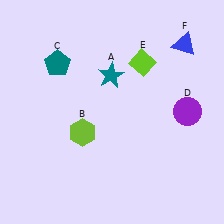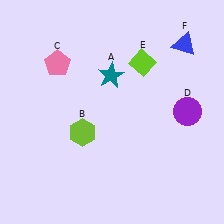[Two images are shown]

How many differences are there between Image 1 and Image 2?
There is 1 difference between the two images.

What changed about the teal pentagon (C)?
In Image 1, C is teal. In Image 2, it changed to pink.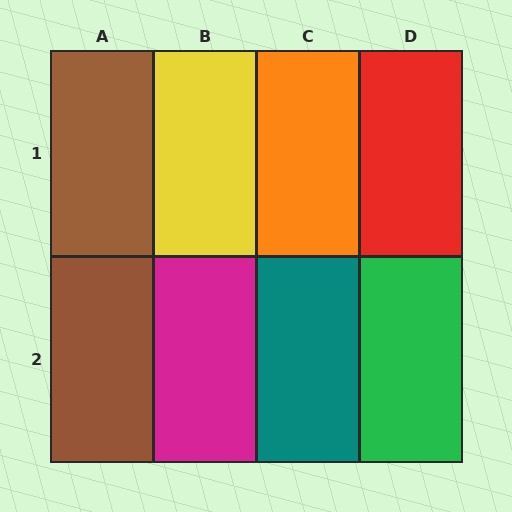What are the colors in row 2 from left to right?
Brown, magenta, teal, green.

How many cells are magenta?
1 cell is magenta.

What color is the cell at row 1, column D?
Red.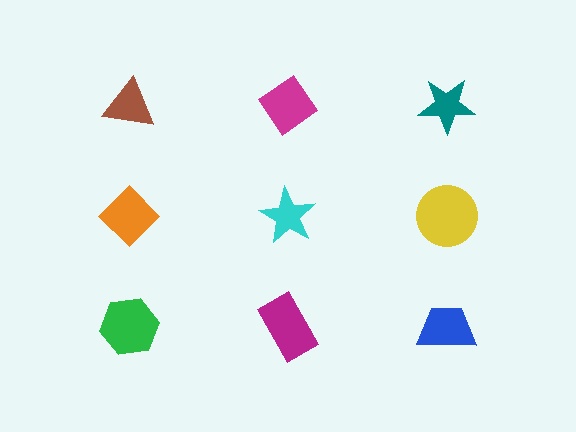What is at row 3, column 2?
A magenta rectangle.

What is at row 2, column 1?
An orange diamond.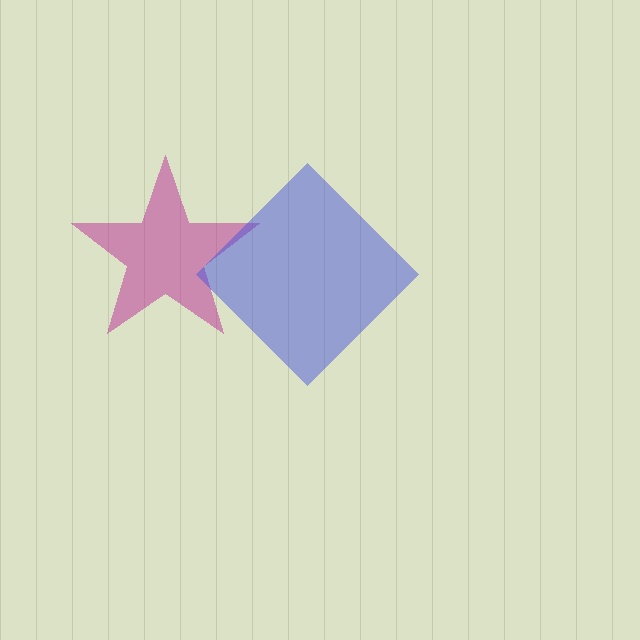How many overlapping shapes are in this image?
There are 2 overlapping shapes in the image.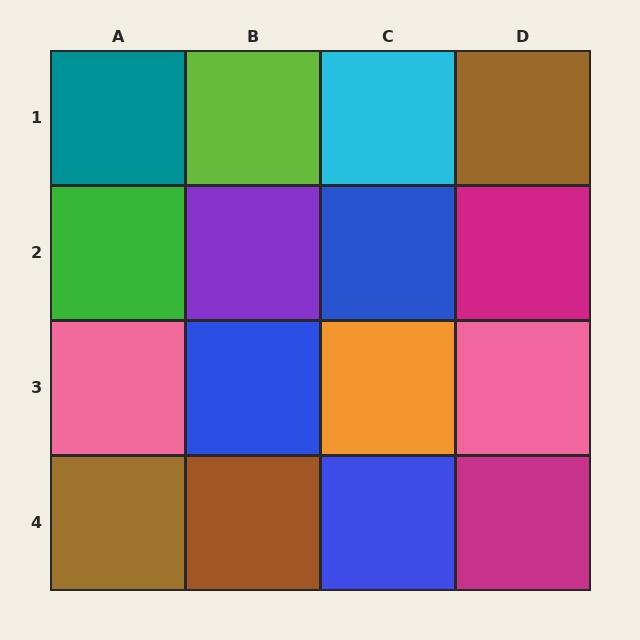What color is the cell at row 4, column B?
Brown.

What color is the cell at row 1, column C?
Cyan.